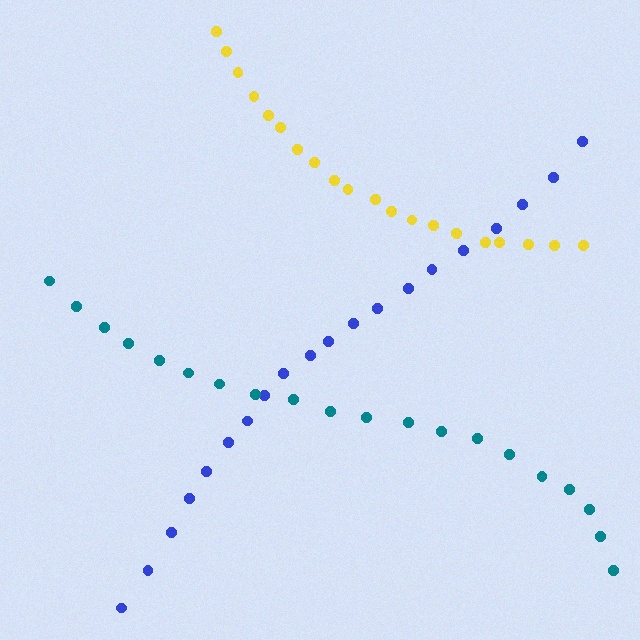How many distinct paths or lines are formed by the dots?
There are 3 distinct paths.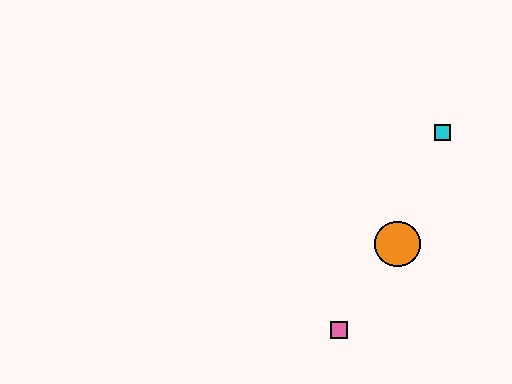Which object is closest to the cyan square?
The orange circle is closest to the cyan square.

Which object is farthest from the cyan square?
The pink square is farthest from the cyan square.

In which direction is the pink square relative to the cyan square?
The pink square is below the cyan square.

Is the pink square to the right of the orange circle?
No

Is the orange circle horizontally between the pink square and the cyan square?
Yes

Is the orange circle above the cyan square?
No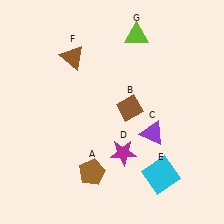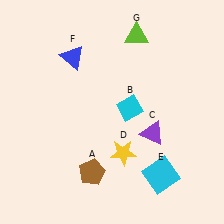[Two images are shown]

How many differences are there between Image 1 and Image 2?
There are 3 differences between the two images.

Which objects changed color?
B changed from brown to cyan. D changed from magenta to yellow. F changed from brown to blue.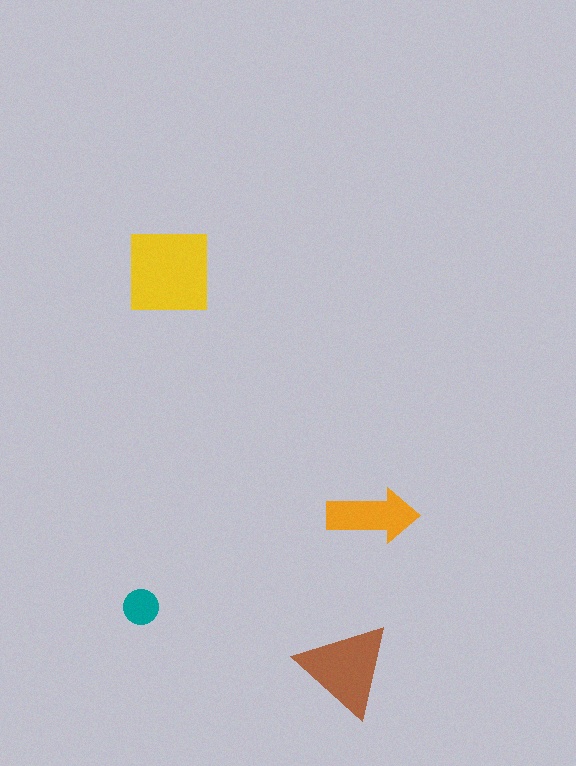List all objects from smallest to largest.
The teal circle, the orange arrow, the brown triangle, the yellow square.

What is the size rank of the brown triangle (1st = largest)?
2nd.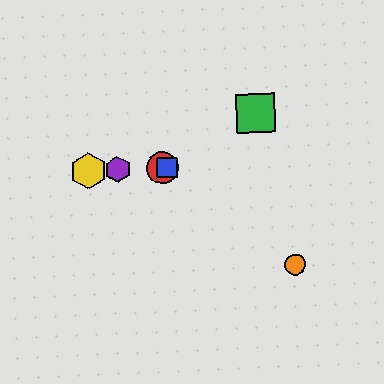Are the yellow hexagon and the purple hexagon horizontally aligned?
Yes, both are at y≈171.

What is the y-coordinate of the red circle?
The red circle is at y≈168.